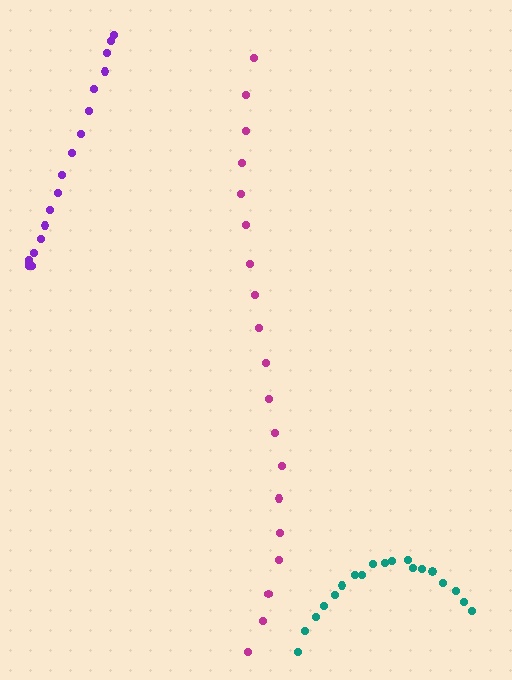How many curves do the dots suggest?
There are 3 distinct paths.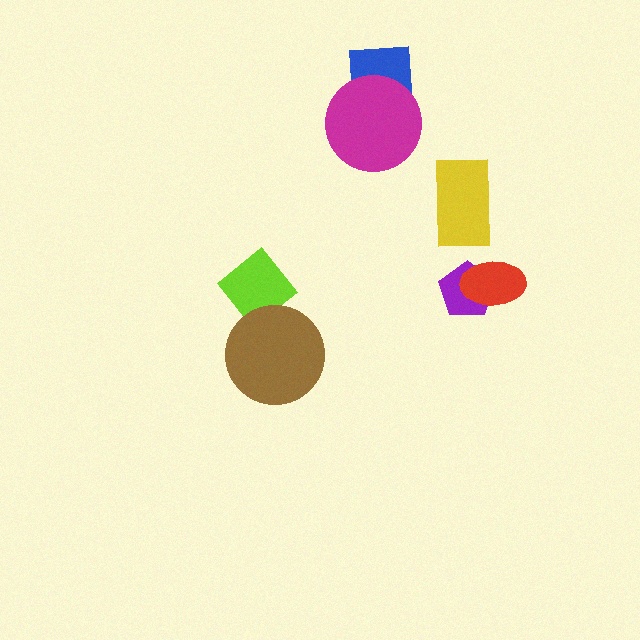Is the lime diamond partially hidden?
Yes, it is partially covered by another shape.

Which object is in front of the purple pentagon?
The red ellipse is in front of the purple pentagon.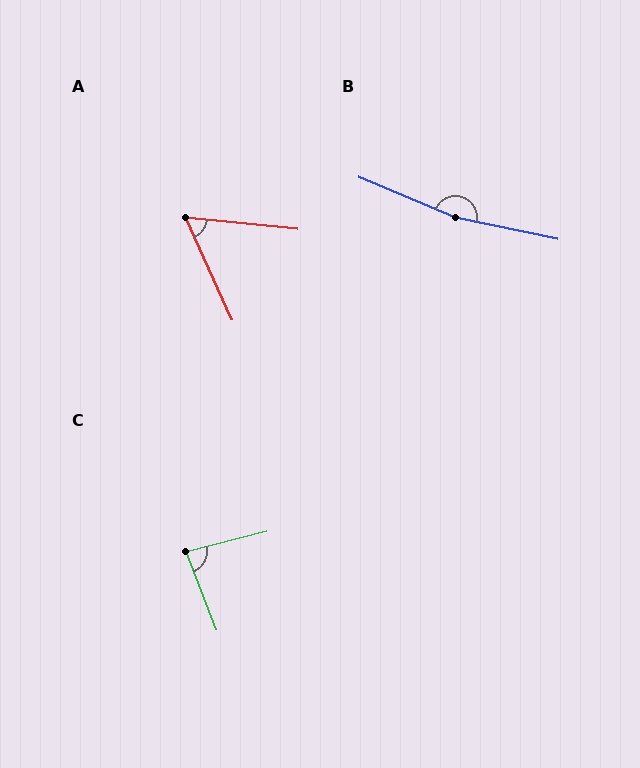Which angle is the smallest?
A, at approximately 60 degrees.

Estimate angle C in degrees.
Approximately 83 degrees.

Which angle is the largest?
B, at approximately 169 degrees.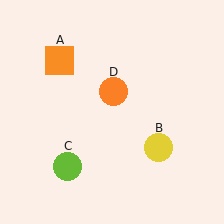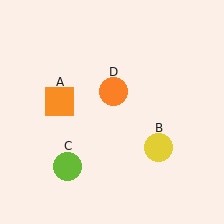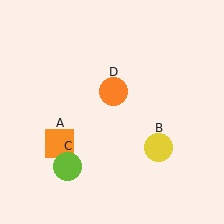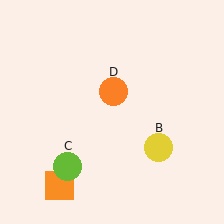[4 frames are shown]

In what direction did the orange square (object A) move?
The orange square (object A) moved down.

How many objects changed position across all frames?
1 object changed position: orange square (object A).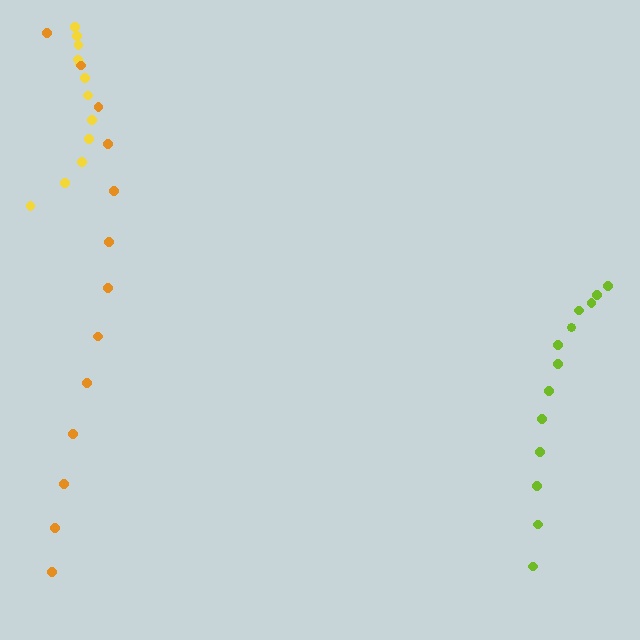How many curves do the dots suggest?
There are 3 distinct paths.